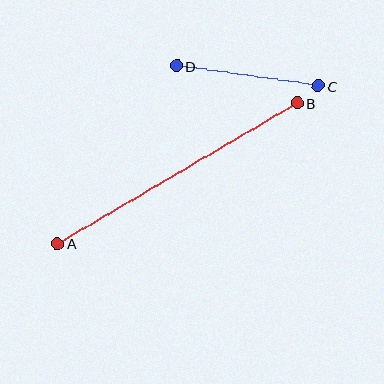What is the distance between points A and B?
The distance is approximately 278 pixels.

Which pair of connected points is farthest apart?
Points A and B are farthest apart.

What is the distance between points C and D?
The distance is approximately 143 pixels.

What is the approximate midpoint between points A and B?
The midpoint is at approximately (177, 173) pixels.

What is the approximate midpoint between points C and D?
The midpoint is at approximately (247, 76) pixels.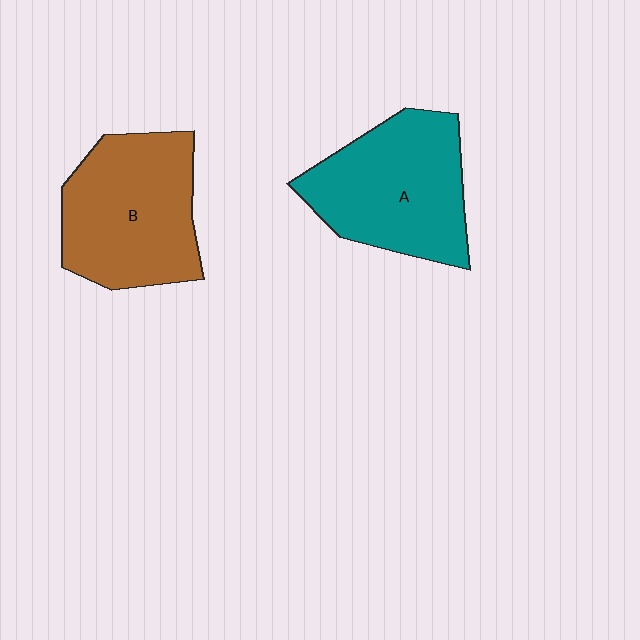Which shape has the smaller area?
Shape A (teal).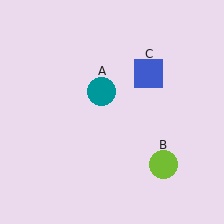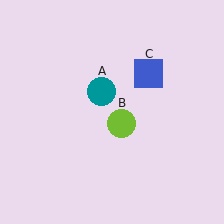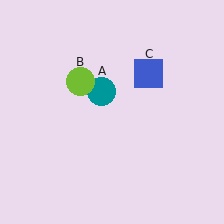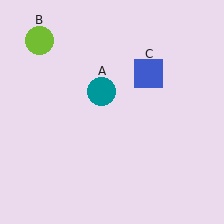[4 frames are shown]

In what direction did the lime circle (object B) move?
The lime circle (object B) moved up and to the left.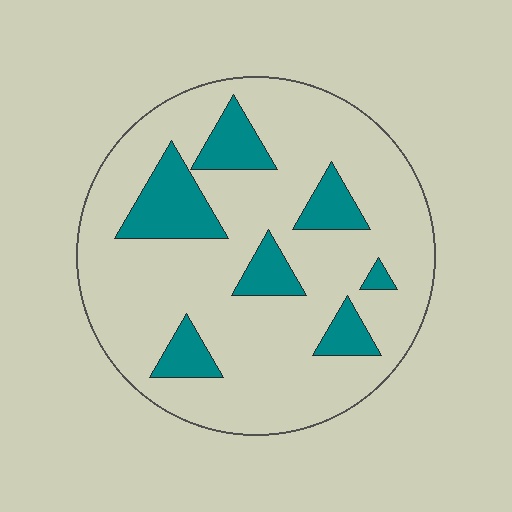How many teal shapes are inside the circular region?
7.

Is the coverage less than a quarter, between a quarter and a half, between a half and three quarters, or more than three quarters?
Less than a quarter.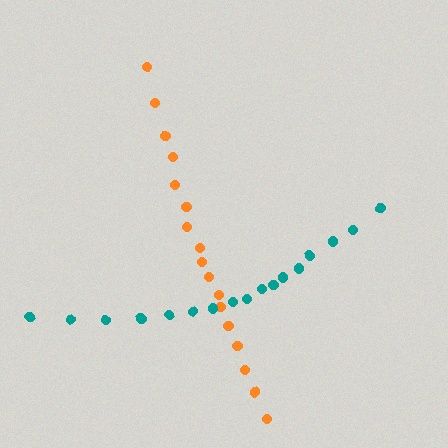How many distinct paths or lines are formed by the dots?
There are 2 distinct paths.